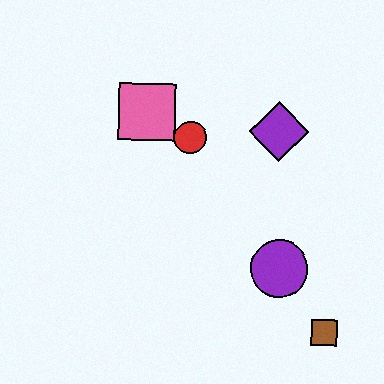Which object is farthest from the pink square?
The brown square is farthest from the pink square.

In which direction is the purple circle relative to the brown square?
The purple circle is above the brown square.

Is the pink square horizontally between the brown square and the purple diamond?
No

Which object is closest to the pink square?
The red circle is closest to the pink square.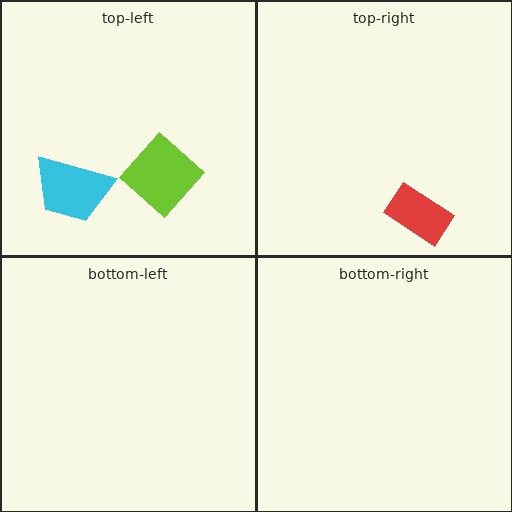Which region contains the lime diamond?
The top-left region.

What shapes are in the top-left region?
The cyan trapezoid, the lime diamond.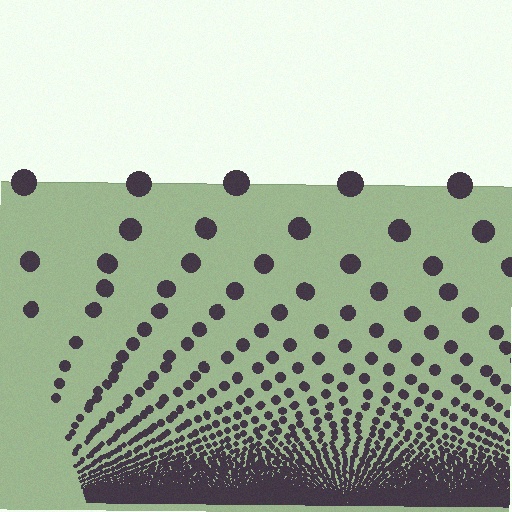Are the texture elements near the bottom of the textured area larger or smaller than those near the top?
Smaller. The gradient is inverted — elements near the bottom are smaller and denser.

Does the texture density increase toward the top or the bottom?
Density increases toward the bottom.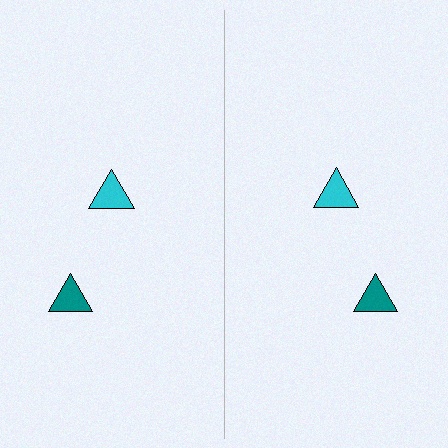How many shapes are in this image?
There are 4 shapes in this image.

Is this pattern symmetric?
Yes, this pattern has bilateral (reflection) symmetry.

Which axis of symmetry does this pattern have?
The pattern has a vertical axis of symmetry running through the center of the image.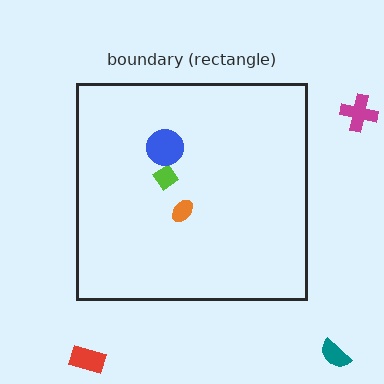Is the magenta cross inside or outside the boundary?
Outside.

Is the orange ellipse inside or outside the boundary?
Inside.